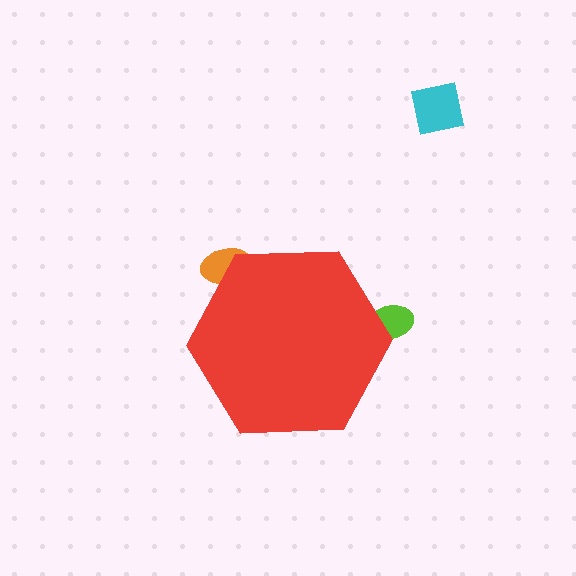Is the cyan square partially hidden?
No, the cyan square is fully visible.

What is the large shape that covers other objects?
A red hexagon.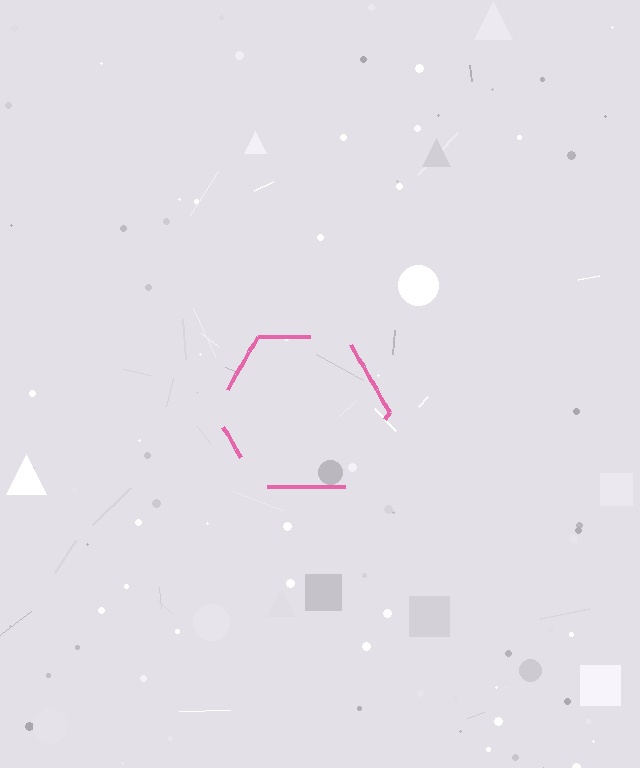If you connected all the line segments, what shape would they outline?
They would outline a hexagon.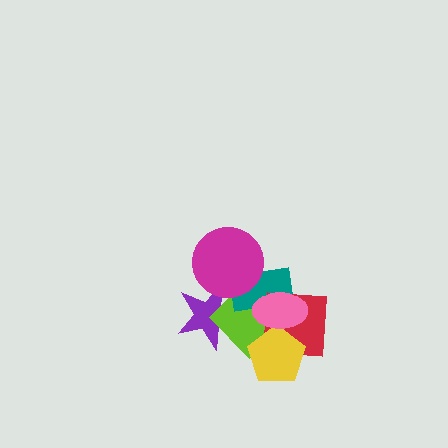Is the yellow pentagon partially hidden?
Yes, it is partially covered by another shape.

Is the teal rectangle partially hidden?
Yes, it is partially covered by another shape.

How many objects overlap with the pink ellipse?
4 objects overlap with the pink ellipse.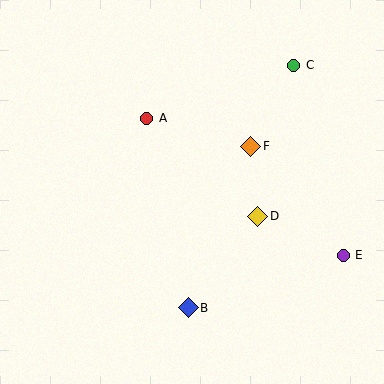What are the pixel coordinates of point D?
Point D is at (258, 216).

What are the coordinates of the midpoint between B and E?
The midpoint between B and E is at (266, 282).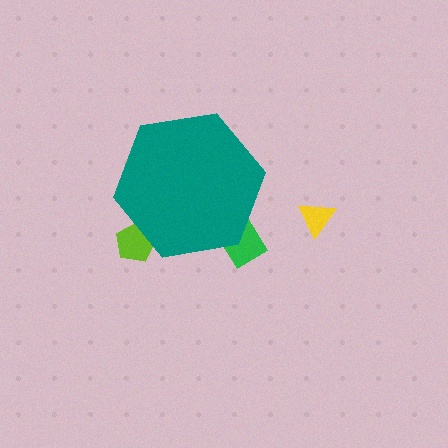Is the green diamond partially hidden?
Yes, the green diamond is partially hidden behind the teal hexagon.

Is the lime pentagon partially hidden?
Yes, the lime pentagon is partially hidden behind the teal hexagon.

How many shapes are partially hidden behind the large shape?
2 shapes are partially hidden.